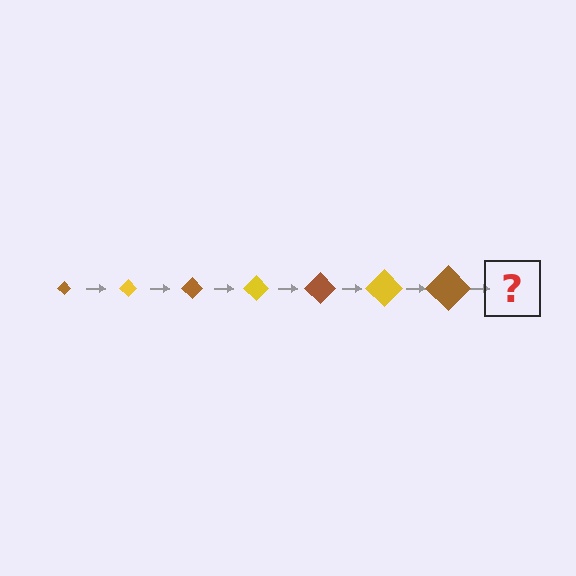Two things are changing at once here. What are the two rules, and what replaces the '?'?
The two rules are that the diamond grows larger each step and the color cycles through brown and yellow. The '?' should be a yellow diamond, larger than the previous one.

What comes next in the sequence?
The next element should be a yellow diamond, larger than the previous one.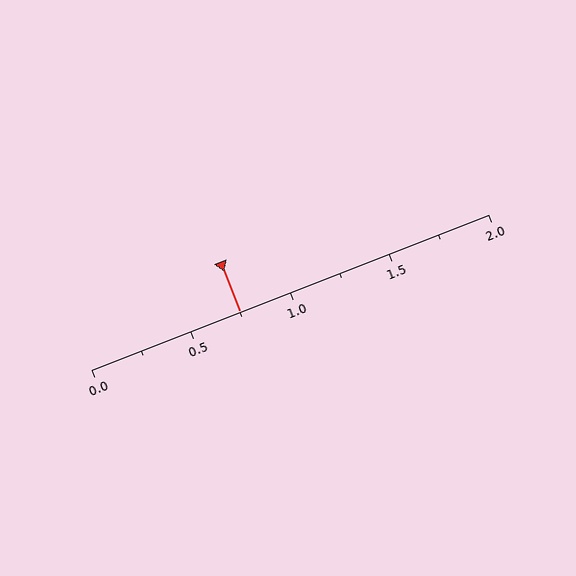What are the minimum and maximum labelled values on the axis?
The axis runs from 0.0 to 2.0.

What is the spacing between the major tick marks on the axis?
The major ticks are spaced 0.5 apart.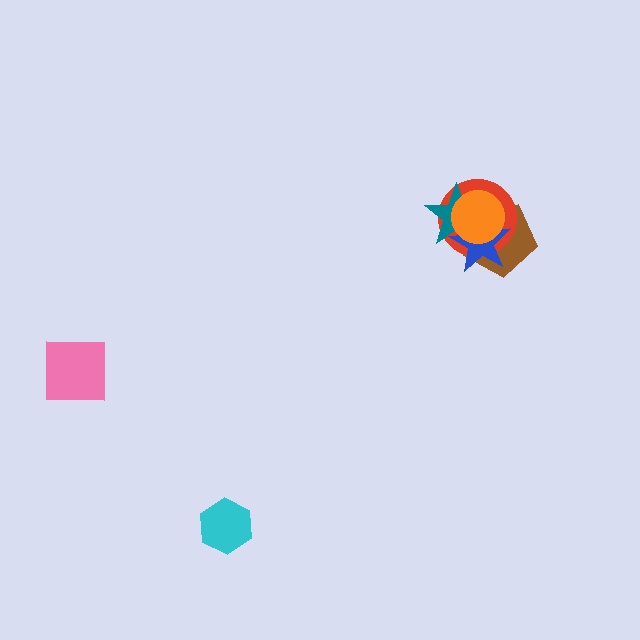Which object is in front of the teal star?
The orange circle is in front of the teal star.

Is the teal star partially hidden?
Yes, it is partially covered by another shape.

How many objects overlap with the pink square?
0 objects overlap with the pink square.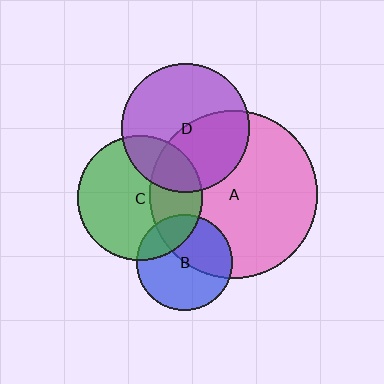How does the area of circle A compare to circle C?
Approximately 1.8 times.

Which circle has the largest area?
Circle A (pink).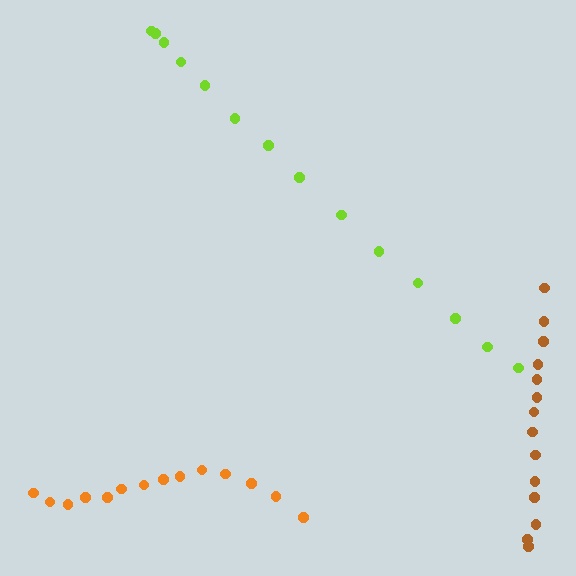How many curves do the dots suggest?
There are 3 distinct paths.